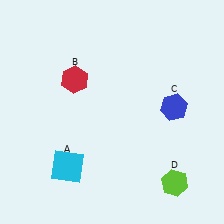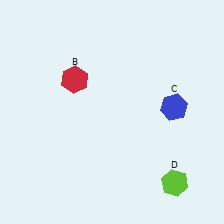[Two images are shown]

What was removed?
The cyan square (A) was removed in Image 2.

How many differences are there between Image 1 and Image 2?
There is 1 difference between the two images.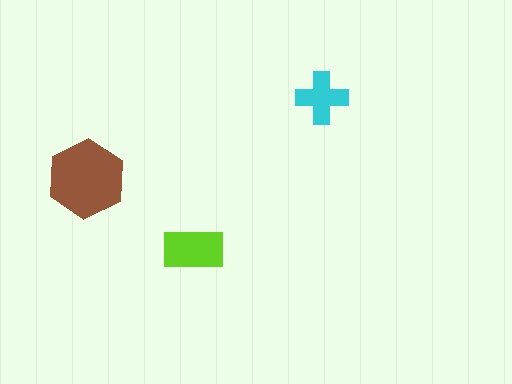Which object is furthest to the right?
The cyan cross is rightmost.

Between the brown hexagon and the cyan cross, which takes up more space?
The brown hexagon.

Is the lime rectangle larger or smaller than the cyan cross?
Larger.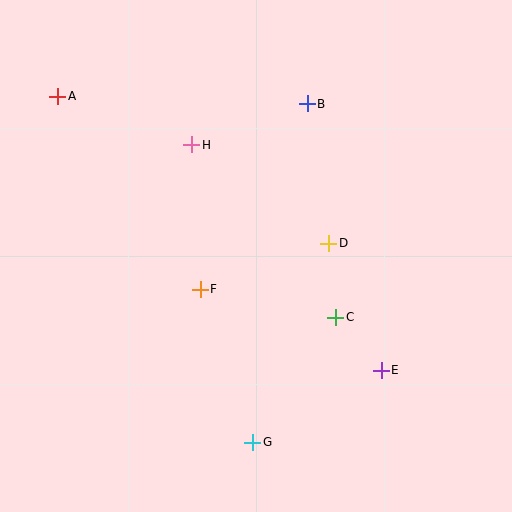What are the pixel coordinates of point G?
Point G is at (253, 442).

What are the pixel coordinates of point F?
Point F is at (200, 289).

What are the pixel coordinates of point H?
Point H is at (192, 145).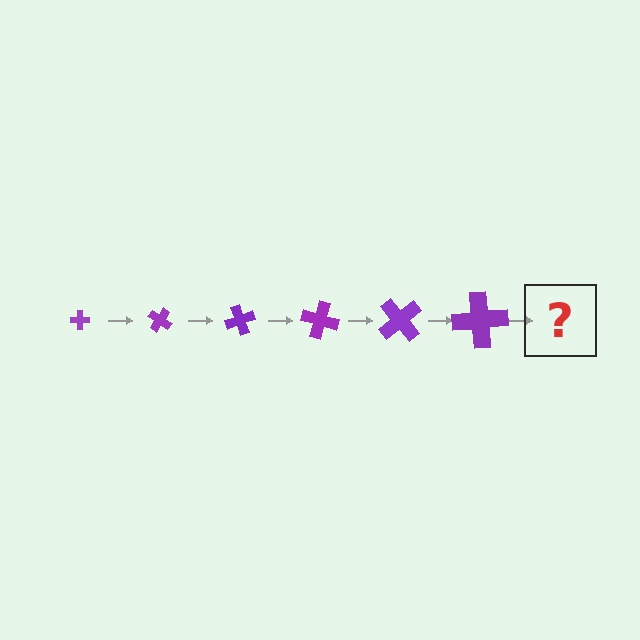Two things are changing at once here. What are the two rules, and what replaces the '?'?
The two rules are that the cross grows larger each step and it rotates 35 degrees each step. The '?' should be a cross, larger than the previous one and rotated 210 degrees from the start.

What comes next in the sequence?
The next element should be a cross, larger than the previous one and rotated 210 degrees from the start.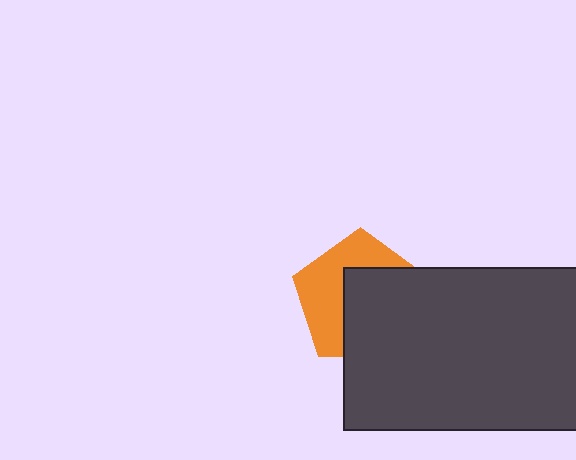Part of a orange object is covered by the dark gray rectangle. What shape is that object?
It is a pentagon.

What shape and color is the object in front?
The object in front is a dark gray rectangle.